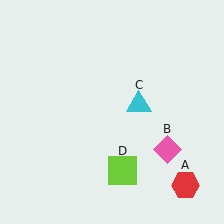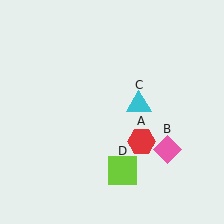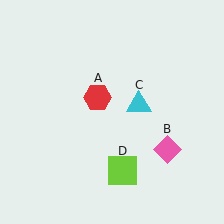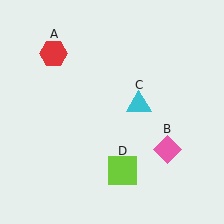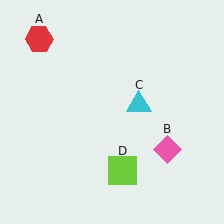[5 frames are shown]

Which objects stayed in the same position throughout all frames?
Pink diamond (object B) and cyan triangle (object C) and lime square (object D) remained stationary.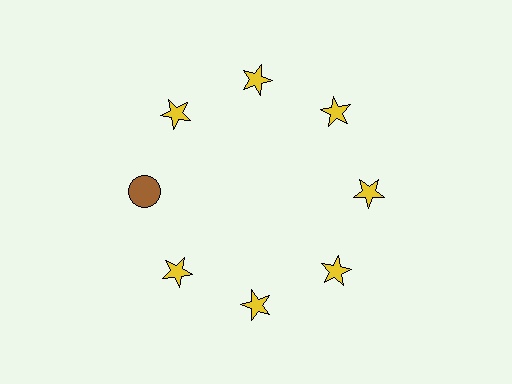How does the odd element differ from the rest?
It differs in both color (brown instead of yellow) and shape (circle instead of star).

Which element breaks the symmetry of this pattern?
The brown circle at roughly the 9 o'clock position breaks the symmetry. All other shapes are yellow stars.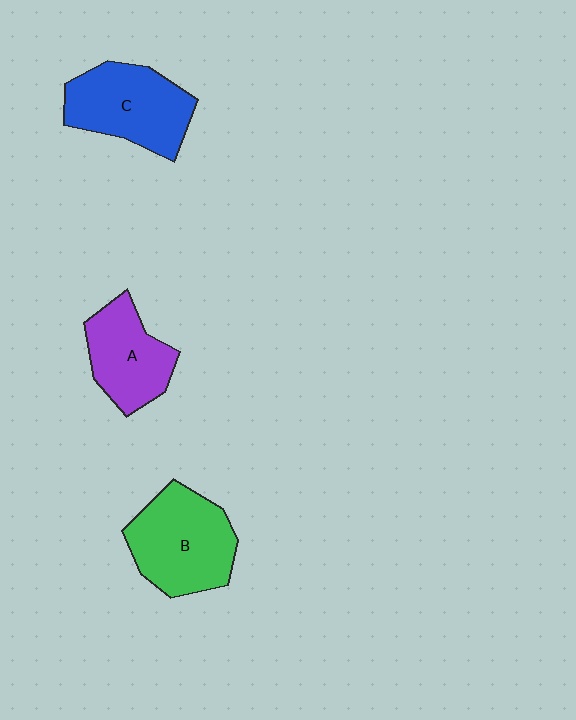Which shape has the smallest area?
Shape A (purple).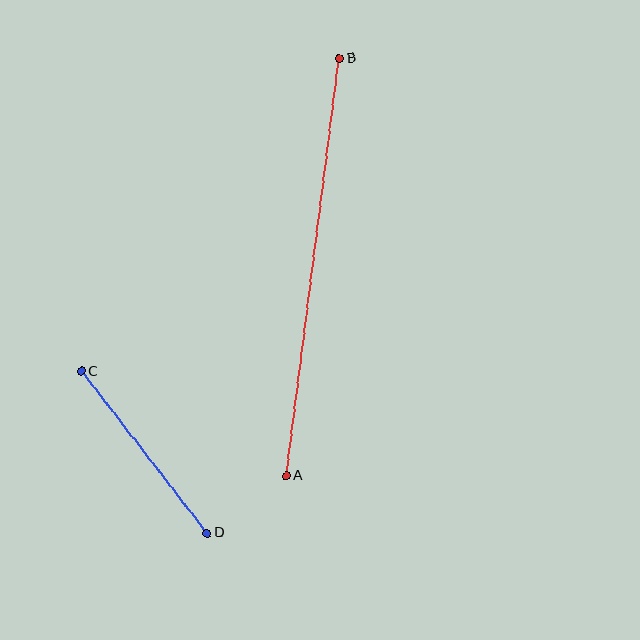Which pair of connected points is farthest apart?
Points A and B are farthest apart.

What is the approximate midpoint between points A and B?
The midpoint is at approximately (313, 267) pixels.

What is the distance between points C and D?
The distance is approximately 205 pixels.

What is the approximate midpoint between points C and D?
The midpoint is at approximately (144, 452) pixels.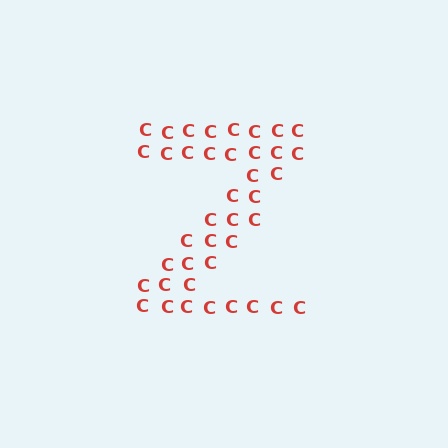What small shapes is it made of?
It is made of small letter C's.